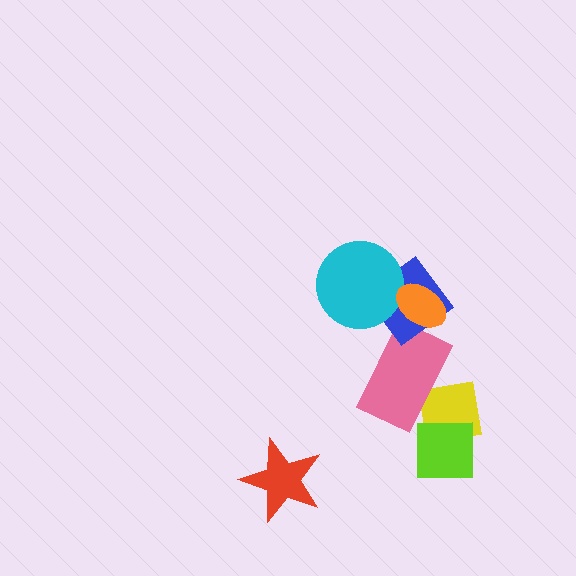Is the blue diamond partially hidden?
Yes, it is partially covered by another shape.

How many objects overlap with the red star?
0 objects overlap with the red star.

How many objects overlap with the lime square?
1 object overlaps with the lime square.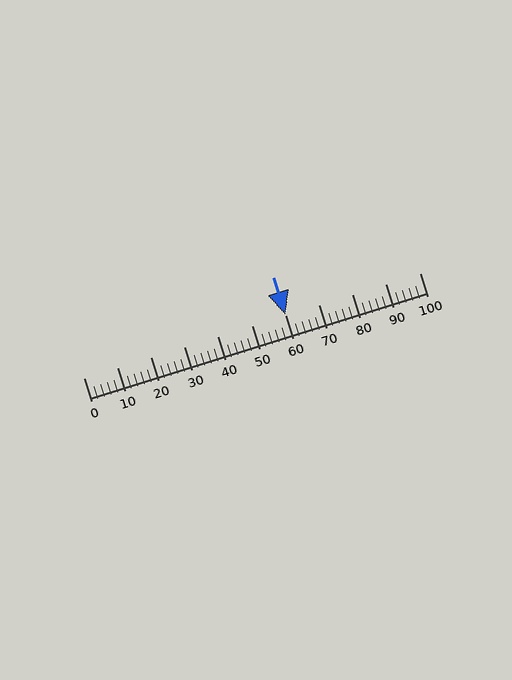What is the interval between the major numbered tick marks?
The major tick marks are spaced 10 units apart.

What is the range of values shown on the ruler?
The ruler shows values from 0 to 100.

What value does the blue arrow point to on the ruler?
The blue arrow points to approximately 60.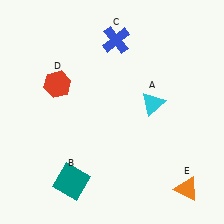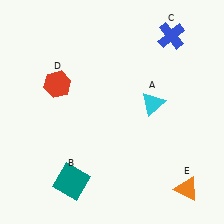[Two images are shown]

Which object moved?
The blue cross (C) moved right.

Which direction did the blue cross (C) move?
The blue cross (C) moved right.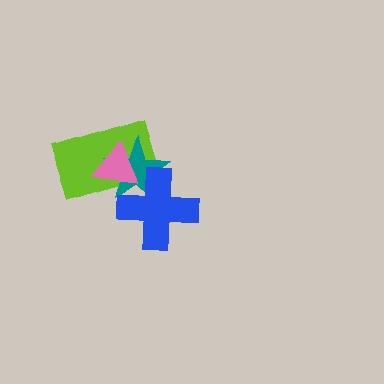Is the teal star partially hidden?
Yes, it is partially covered by another shape.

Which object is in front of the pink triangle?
The blue cross is in front of the pink triangle.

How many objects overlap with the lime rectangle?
3 objects overlap with the lime rectangle.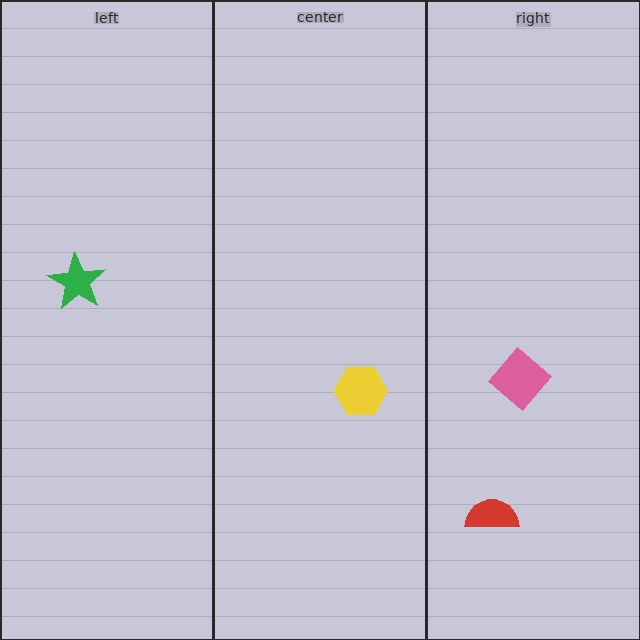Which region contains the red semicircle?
The right region.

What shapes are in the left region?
The green star.